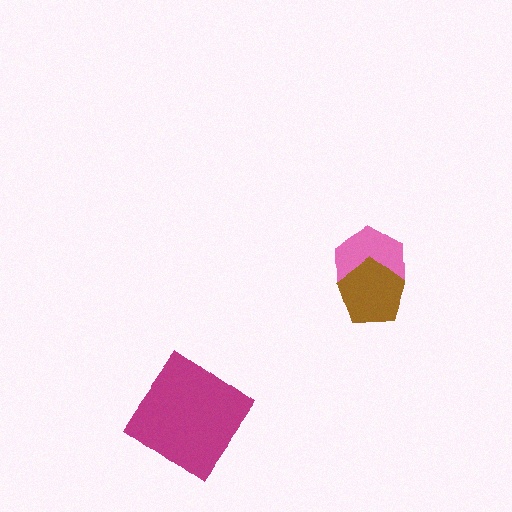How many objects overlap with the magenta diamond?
0 objects overlap with the magenta diamond.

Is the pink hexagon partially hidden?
Yes, it is partially covered by another shape.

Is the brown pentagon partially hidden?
No, no other shape covers it.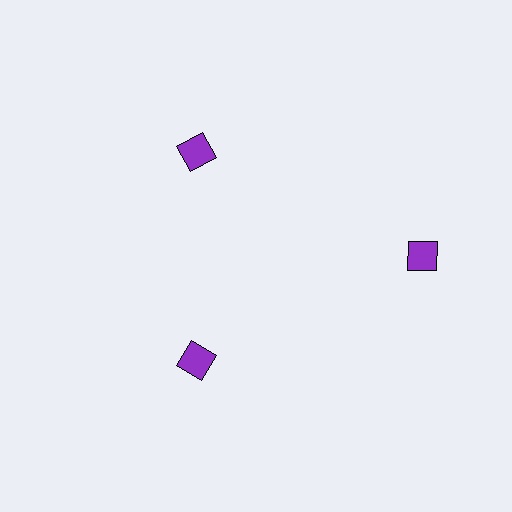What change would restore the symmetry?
The symmetry would be restored by moving it inward, back onto the ring so that all 3 diamonds sit at equal angles and equal distance from the center.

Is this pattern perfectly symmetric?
No. The 3 purple diamonds are arranged in a ring, but one element near the 3 o'clock position is pushed outward from the center, breaking the 3-fold rotational symmetry.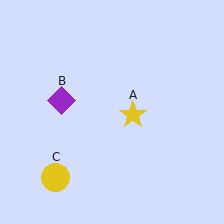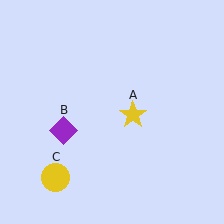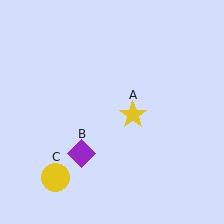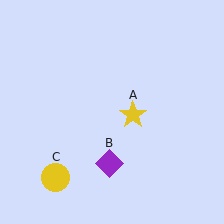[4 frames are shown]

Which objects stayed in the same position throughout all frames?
Yellow star (object A) and yellow circle (object C) remained stationary.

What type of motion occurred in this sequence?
The purple diamond (object B) rotated counterclockwise around the center of the scene.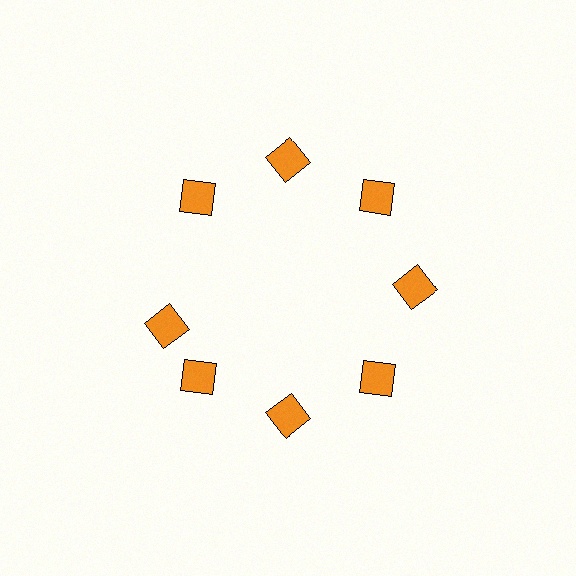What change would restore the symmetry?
The symmetry would be restored by rotating it back into even spacing with its neighbors so that all 8 squares sit at equal angles and equal distance from the center.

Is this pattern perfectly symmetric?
No. The 8 orange squares are arranged in a ring, but one element near the 9 o'clock position is rotated out of alignment along the ring, breaking the 8-fold rotational symmetry.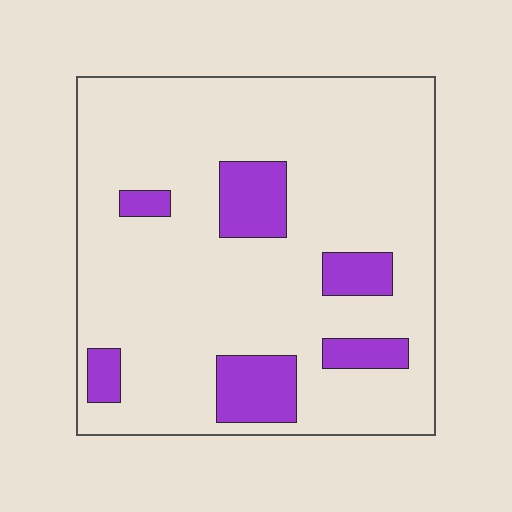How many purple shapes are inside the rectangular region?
6.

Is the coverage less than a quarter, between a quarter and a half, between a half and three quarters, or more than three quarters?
Less than a quarter.